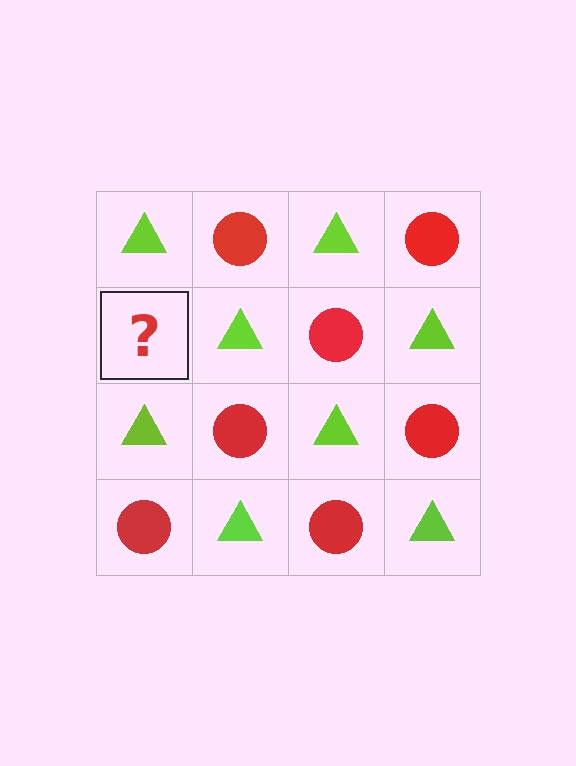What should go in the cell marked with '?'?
The missing cell should contain a red circle.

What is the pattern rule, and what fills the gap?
The rule is that it alternates lime triangle and red circle in a checkerboard pattern. The gap should be filled with a red circle.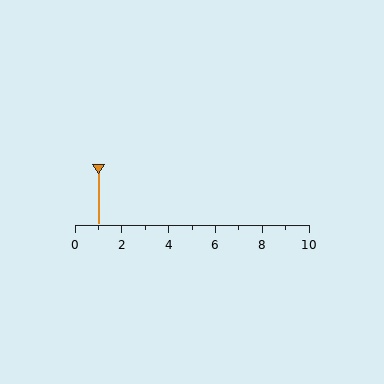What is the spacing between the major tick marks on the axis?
The major ticks are spaced 2 apart.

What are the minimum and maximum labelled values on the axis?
The axis runs from 0 to 10.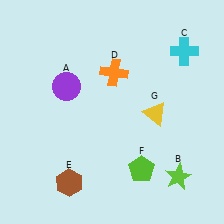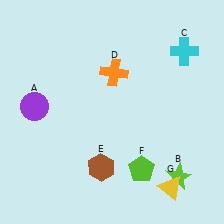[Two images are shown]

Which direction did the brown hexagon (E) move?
The brown hexagon (E) moved right.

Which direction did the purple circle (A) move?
The purple circle (A) moved left.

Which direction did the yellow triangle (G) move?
The yellow triangle (G) moved down.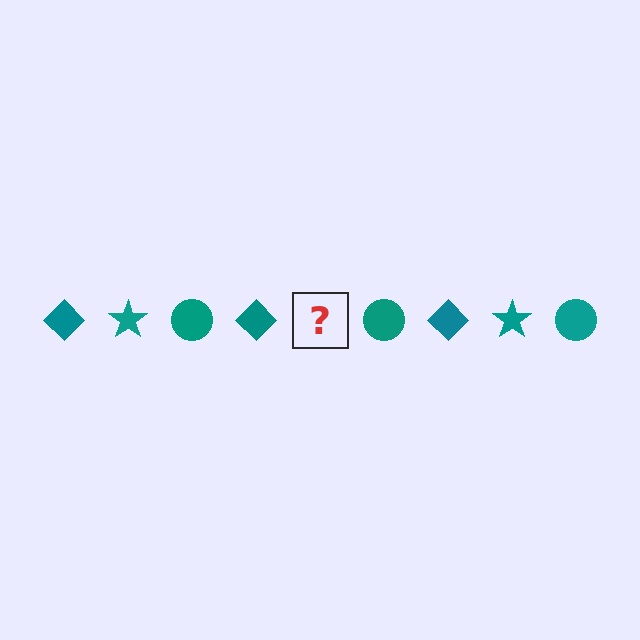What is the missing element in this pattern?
The missing element is a teal star.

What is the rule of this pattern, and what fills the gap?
The rule is that the pattern cycles through diamond, star, circle shapes in teal. The gap should be filled with a teal star.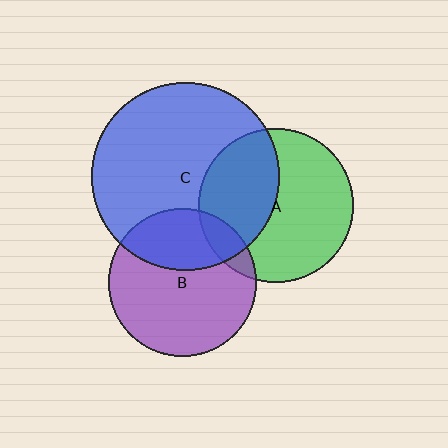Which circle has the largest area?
Circle C (blue).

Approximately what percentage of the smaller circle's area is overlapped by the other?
Approximately 10%.